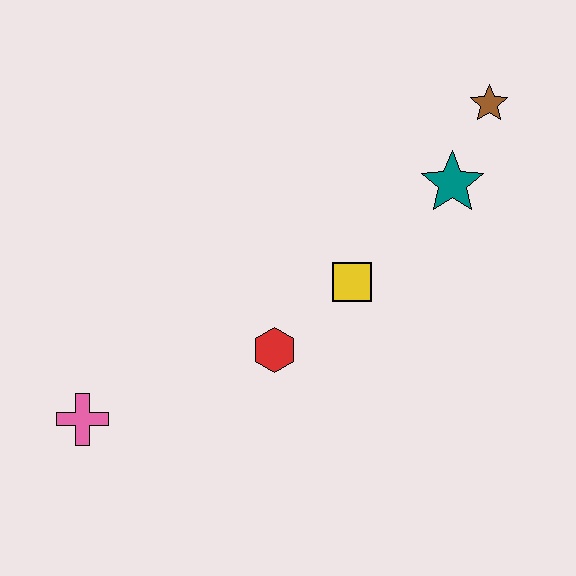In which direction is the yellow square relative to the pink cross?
The yellow square is to the right of the pink cross.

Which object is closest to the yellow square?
The red hexagon is closest to the yellow square.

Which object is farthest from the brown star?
The pink cross is farthest from the brown star.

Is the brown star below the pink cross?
No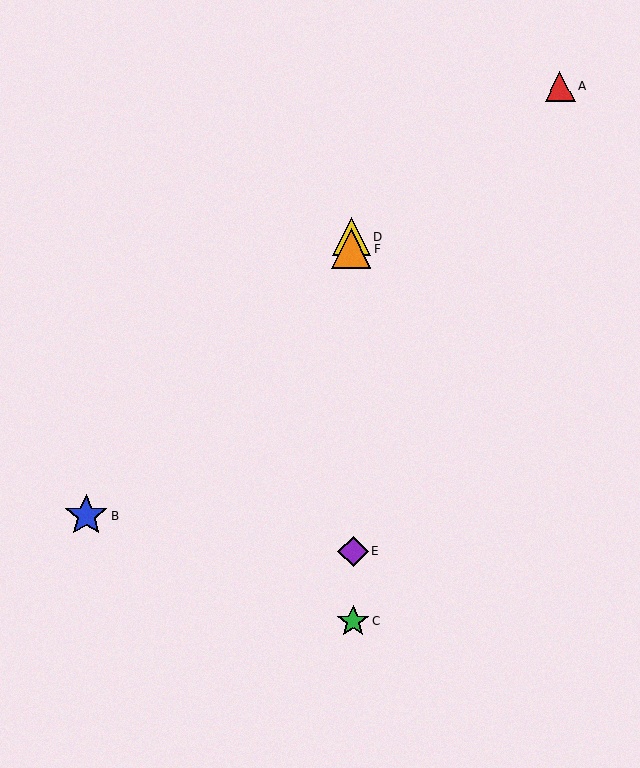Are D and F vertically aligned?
Yes, both are at x≈351.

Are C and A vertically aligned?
No, C is at x≈353 and A is at x≈560.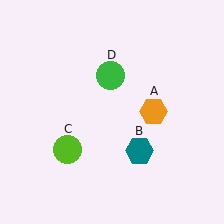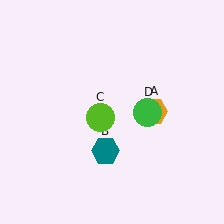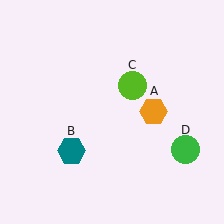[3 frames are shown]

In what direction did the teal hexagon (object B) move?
The teal hexagon (object B) moved left.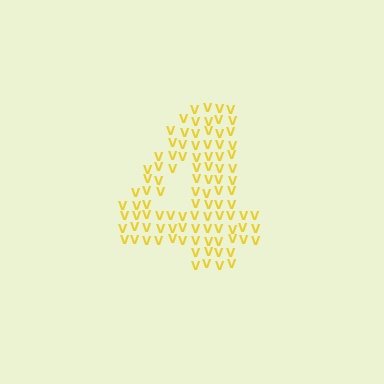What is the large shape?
The large shape is the digit 4.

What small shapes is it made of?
It is made of small letter V's.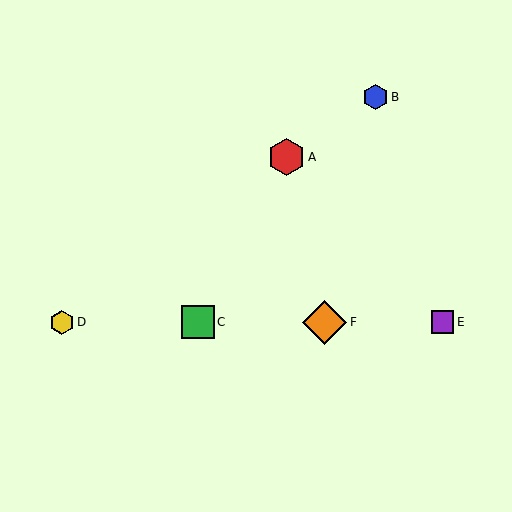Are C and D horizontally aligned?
Yes, both are at y≈322.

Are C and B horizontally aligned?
No, C is at y≈322 and B is at y≈97.